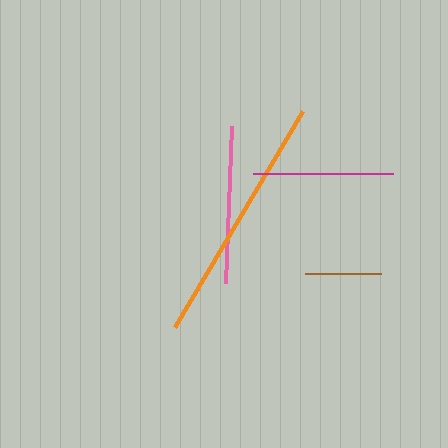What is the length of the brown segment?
The brown segment is approximately 76 pixels long.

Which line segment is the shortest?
The brown line is the shortest at approximately 76 pixels.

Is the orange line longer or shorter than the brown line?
The orange line is longer than the brown line.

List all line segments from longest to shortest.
From longest to shortest: orange, pink, magenta, brown.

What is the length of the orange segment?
The orange segment is approximately 251 pixels long.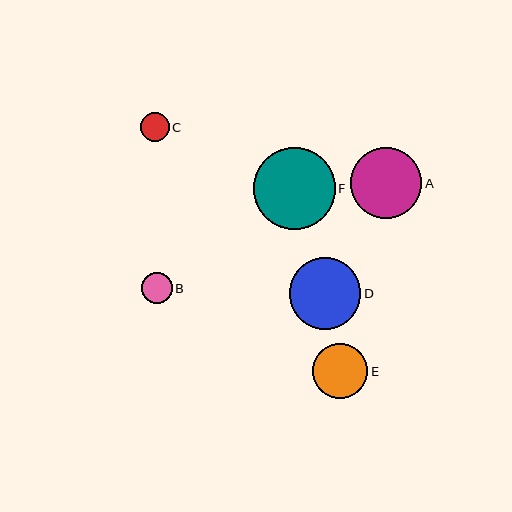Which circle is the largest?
Circle F is the largest with a size of approximately 82 pixels.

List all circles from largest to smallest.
From largest to smallest: F, D, A, E, B, C.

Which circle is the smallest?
Circle C is the smallest with a size of approximately 29 pixels.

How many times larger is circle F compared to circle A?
Circle F is approximately 1.2 times the size of circle A.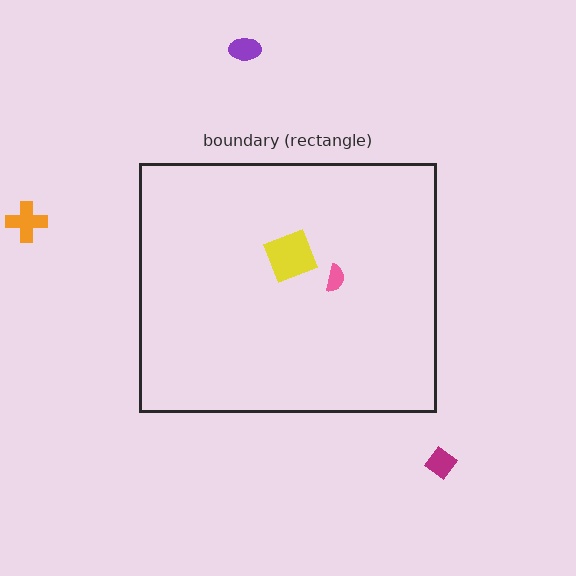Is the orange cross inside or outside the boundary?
Outside.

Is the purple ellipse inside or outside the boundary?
Outside.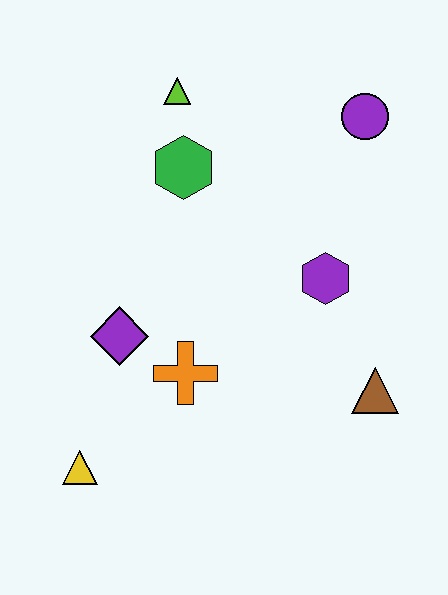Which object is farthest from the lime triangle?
The yellow triangle is farthest from the lime triangle.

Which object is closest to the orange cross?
The purple diamond is closest to the orange cross.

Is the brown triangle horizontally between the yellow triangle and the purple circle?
No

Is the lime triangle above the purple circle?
Yes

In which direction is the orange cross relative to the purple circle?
The orange cross is below the purple circle.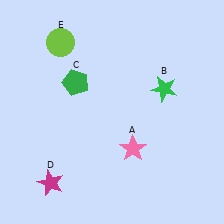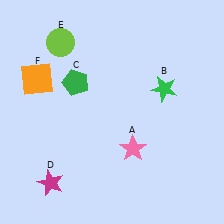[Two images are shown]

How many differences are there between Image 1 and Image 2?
There is 1 difference between the two images.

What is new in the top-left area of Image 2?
An orange square (F) was added in the top-left area of Image 2.